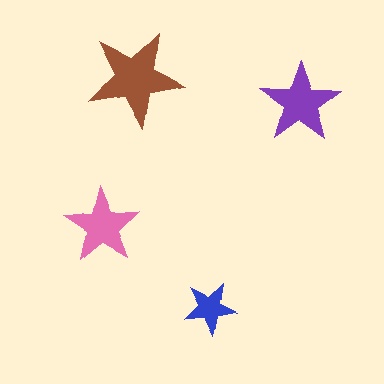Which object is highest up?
The brown star is topmost.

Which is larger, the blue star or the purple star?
The purple one.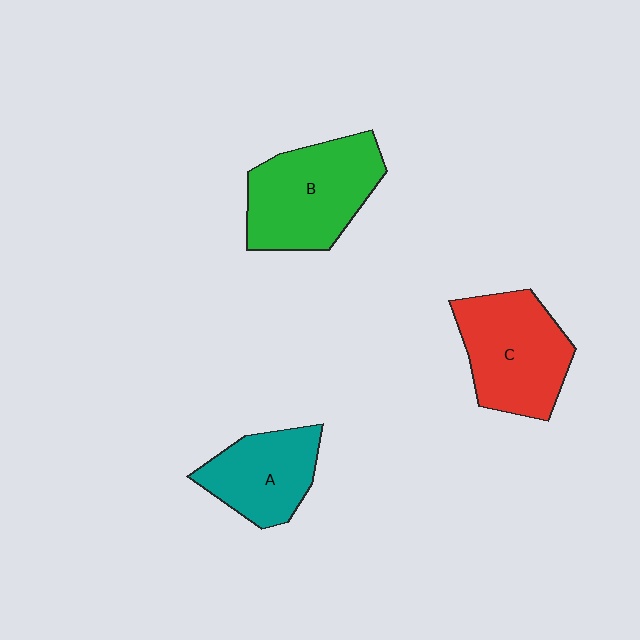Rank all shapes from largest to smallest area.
From largest to smallest: B (green), C (red), A (teal).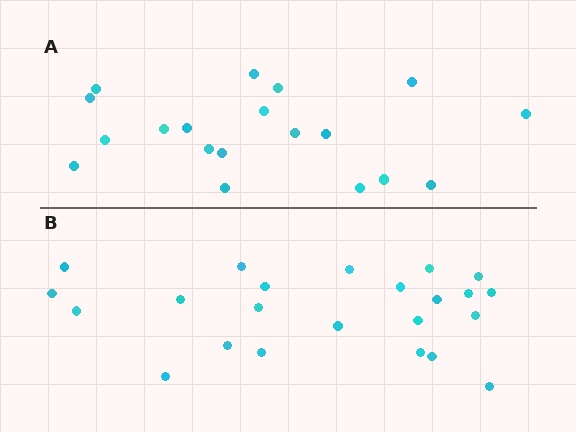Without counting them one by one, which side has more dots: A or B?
Region B (the bottom region) has more dots.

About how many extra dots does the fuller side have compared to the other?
Region B has about 4 more dots than region A.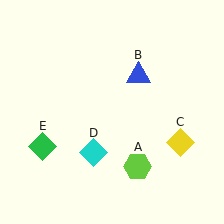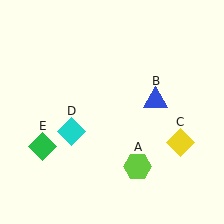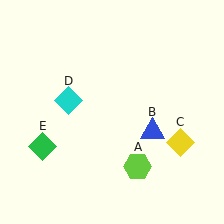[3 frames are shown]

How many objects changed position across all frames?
2 objects changed position: blue triangle (object B), cyan diamond (object D).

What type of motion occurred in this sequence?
The blue triangle (object B), cyan diamond (object D) rotated clockwise around the center of the scene.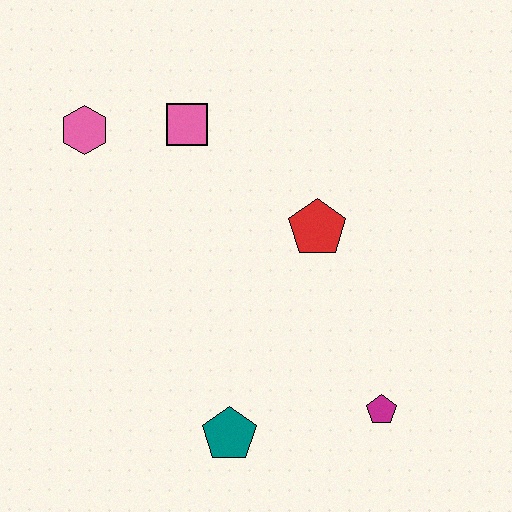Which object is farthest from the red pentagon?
The pink hexagon is farthest from the red pentagon.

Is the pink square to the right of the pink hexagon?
Yes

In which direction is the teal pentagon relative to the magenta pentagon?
The teal pentagon is to the left of the magenta pentagon.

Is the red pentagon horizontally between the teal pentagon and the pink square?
No